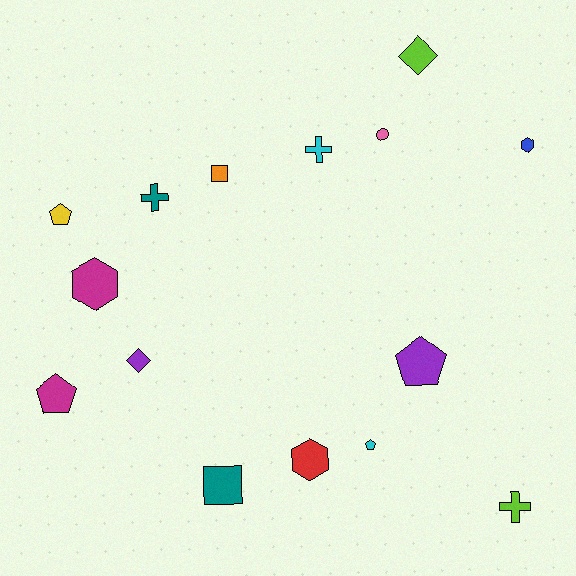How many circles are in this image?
There is 1 circle.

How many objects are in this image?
There are 15 objects.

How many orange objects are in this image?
There is 1 orange object.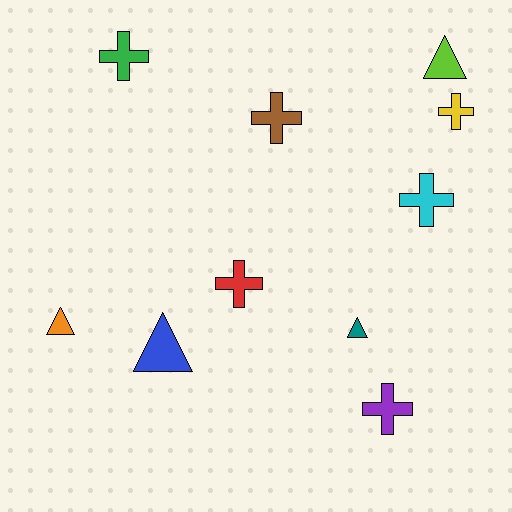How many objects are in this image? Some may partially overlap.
There are 10 objects.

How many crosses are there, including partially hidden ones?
There are 6 crosses.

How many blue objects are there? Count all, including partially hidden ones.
There is 1 blue object.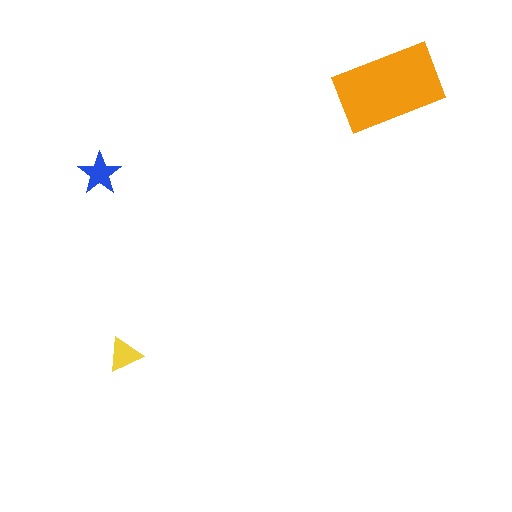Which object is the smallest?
The yellow triangle.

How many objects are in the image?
There are 3 objects in the image.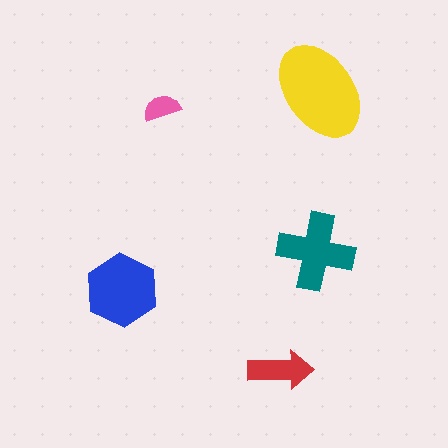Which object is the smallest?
The pink semicircle.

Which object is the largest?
The yellow ellipse.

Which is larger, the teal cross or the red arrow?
The teal cross.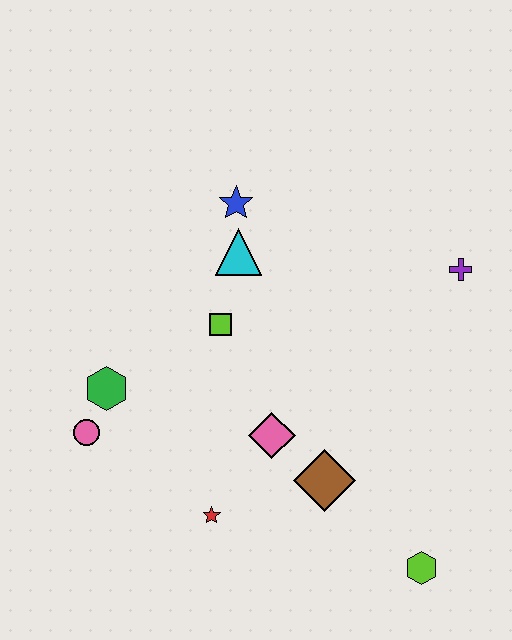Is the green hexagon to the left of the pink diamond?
Yes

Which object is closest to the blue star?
The cyan triangle is closest to the blue star.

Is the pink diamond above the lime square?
No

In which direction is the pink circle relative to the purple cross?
The pink circle is to the left of the purple cross.